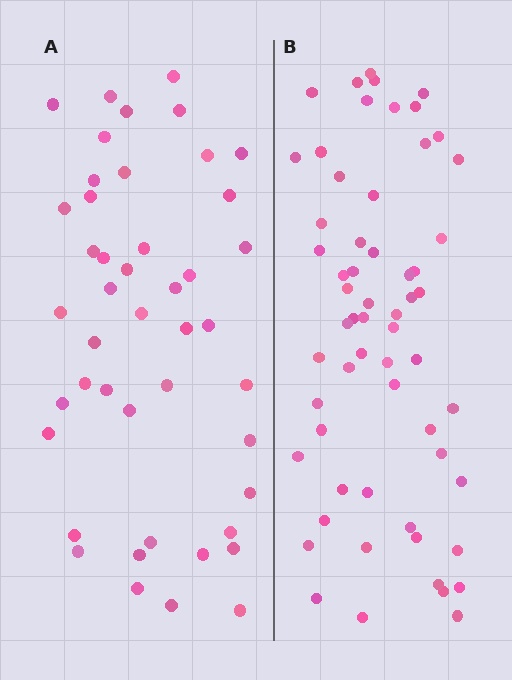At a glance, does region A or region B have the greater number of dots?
Region B (the right region) has more dots.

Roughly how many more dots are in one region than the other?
Region B has approximately 15 more dots than region A.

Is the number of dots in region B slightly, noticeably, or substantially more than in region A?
Region B has noticeably more, but not dramatically so. The ratio is roughly 1.3 to 1.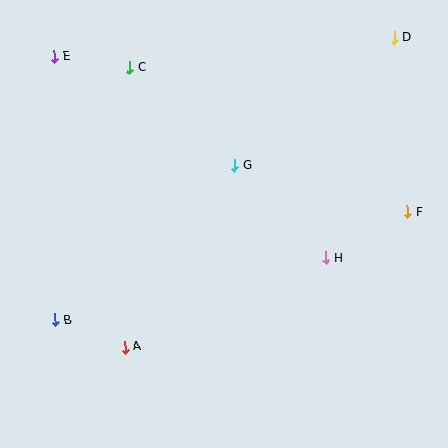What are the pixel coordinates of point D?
Point D is at (394, 38).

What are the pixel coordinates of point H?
Point H is at (326, 258).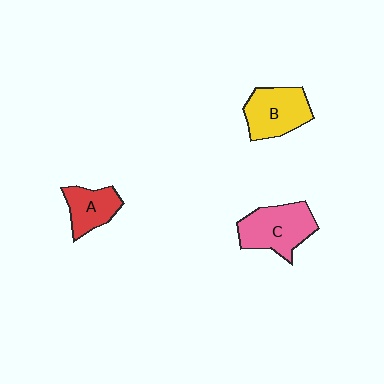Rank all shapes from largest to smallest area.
From largest to smallest: C (pink), B (yellow), A (red).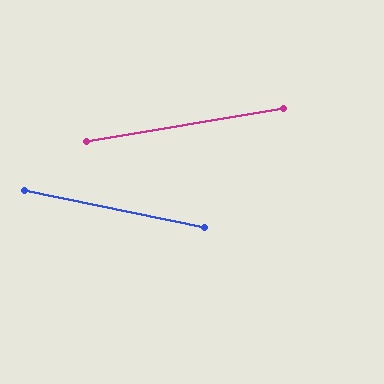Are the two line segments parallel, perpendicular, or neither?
Neither parallel nor perpendicular — they differ by about 21°.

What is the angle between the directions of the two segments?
Approximately 21 degrees.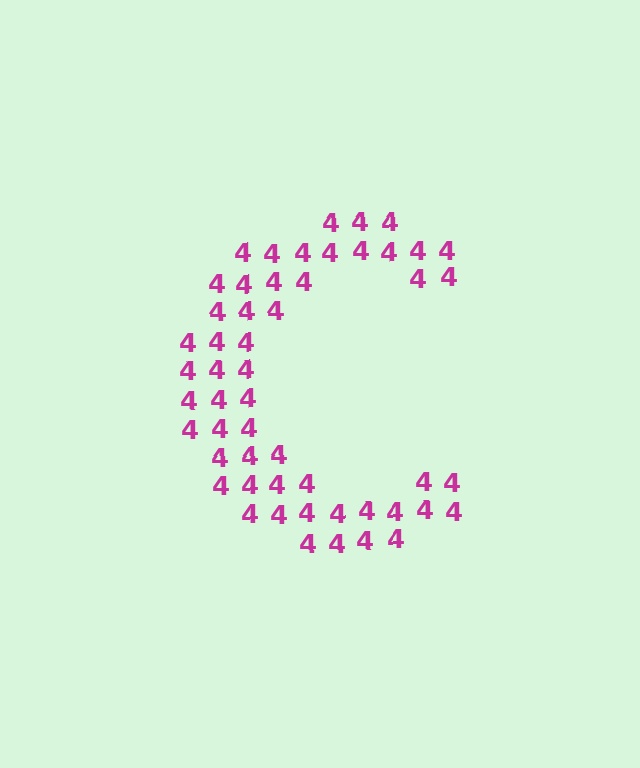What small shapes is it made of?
It is made of small digit 4's.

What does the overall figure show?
The overall figure shows the letter C.